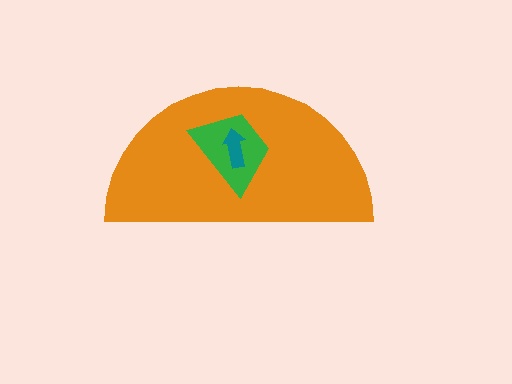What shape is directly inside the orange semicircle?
The green trapezoid.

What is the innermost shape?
The teal arrow.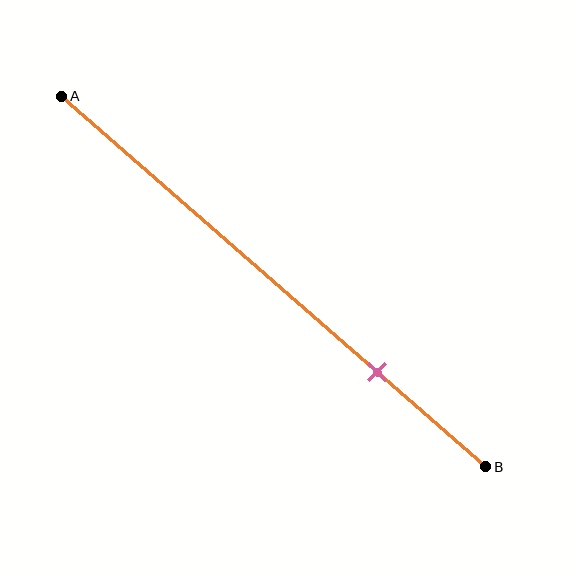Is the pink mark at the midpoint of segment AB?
No, the mark is at about 75% from A, not at the 50% midpoint.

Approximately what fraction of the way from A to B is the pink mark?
The pink mark is approximately 75% of the way from A to B.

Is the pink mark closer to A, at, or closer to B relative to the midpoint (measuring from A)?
The pink mark is closer to point B than the midpoint of segment AB.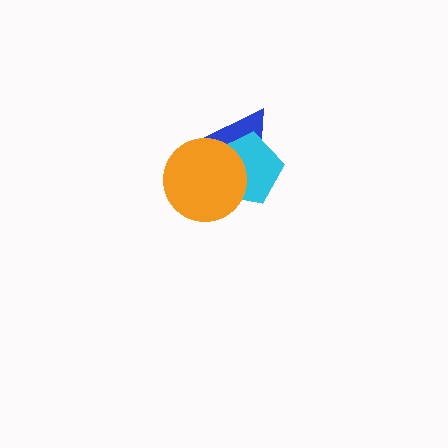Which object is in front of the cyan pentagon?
The orange circle is in front of the cyan pentagon.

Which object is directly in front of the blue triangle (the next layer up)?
The cyan pentagon is directly in front of the blue triangle.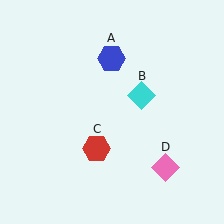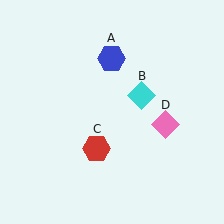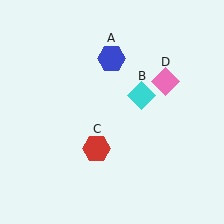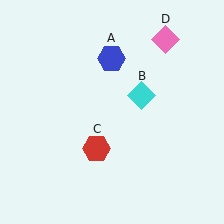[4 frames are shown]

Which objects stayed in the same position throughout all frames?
Blue hexagon (object A) and cyan diamond (object B) and red hexagon (object C) remained stationary.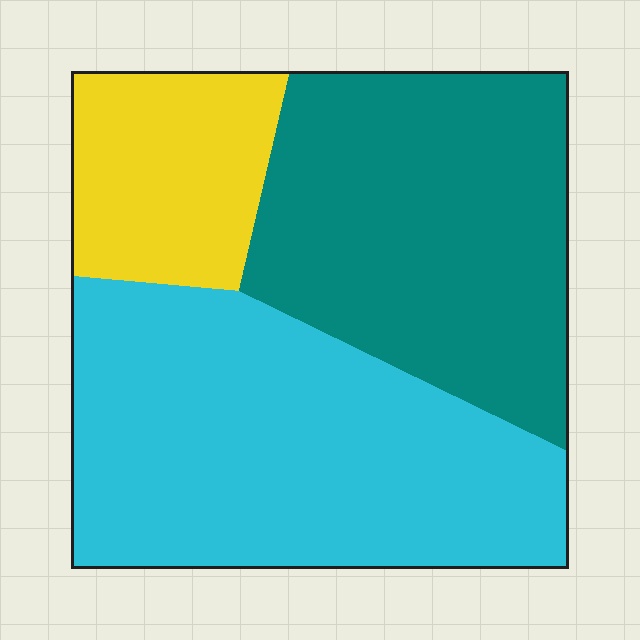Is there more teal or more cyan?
Cyan.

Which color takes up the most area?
Cyan, at roughly 45%.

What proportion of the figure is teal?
Teal takes up about three eighths (3/8) of the figure.